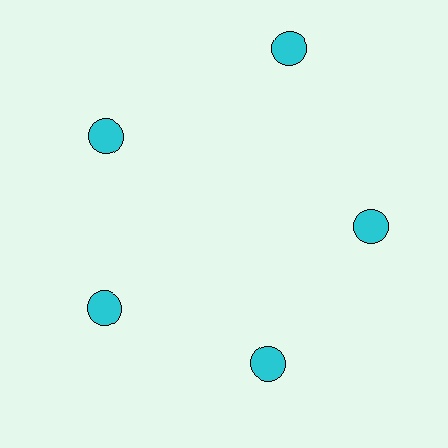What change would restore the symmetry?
The symmetry would be restored by moving it inward, back onto the ring so that all 5 circles sit at equal angles and equal distance from the center.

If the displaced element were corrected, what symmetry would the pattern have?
It would have 5-fold rotational symmetry — the pattern would map onto itself every 72 degrees.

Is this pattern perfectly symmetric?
No. The 5 cyan circles are arranged in a ring, but one element near the 1 o'clock position is pushed outward from the center, breaking the 5-fold rotational symmetry.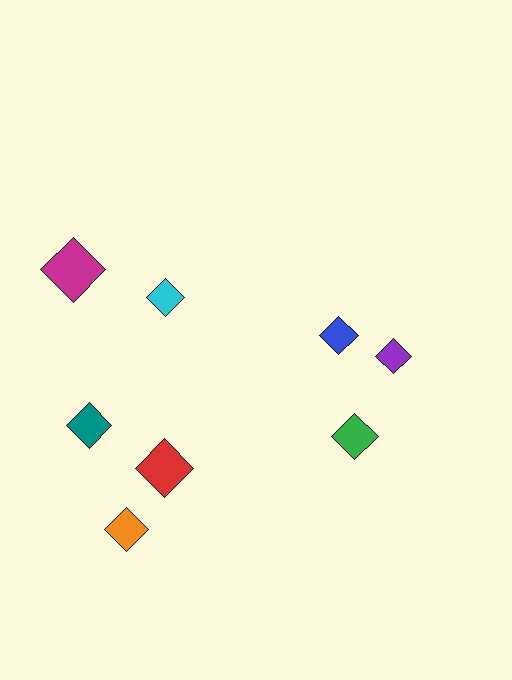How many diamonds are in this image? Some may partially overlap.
There are 8 diamonds.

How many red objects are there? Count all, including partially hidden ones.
There is 1 red object.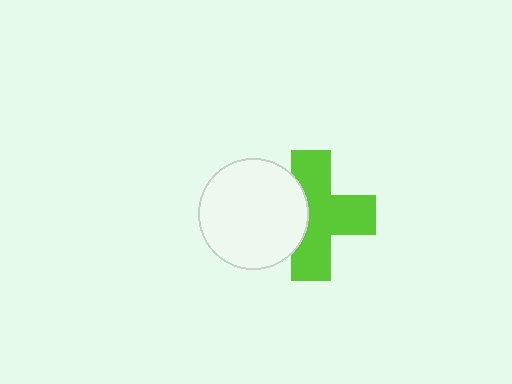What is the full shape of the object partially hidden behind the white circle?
The partially hidden object is a lime cross.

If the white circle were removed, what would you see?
You would see the complete lime cross.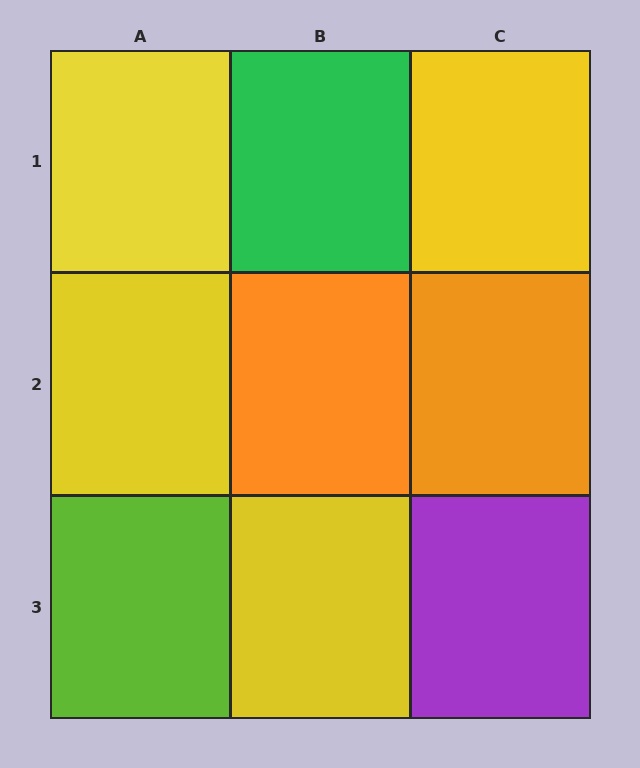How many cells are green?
1 cell is green.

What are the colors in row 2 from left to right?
Yellow, orange, orange.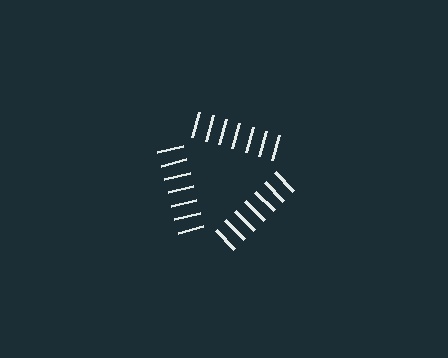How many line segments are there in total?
21 — 7 along each of the 3 edges.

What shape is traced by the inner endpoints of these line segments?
An illusory triangle — the line segments terminate on its edges but no continuous stroke is drawn.